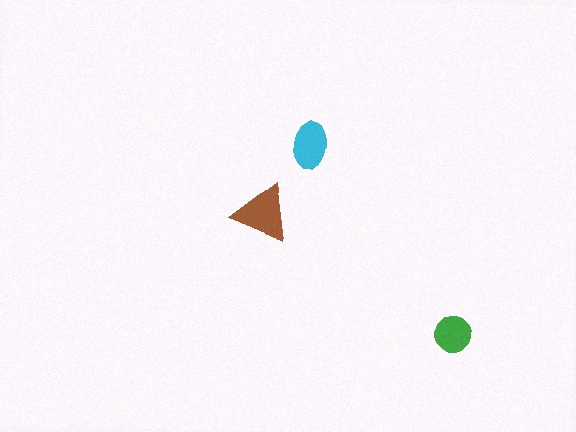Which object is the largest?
The brown triangle.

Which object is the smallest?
The green circle.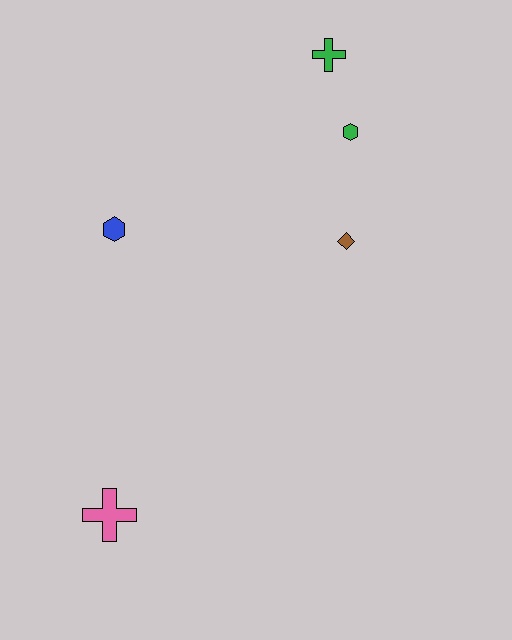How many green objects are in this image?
There are 2 green objects.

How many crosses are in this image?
There are 2 crosses.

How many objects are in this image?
There are 5 objects.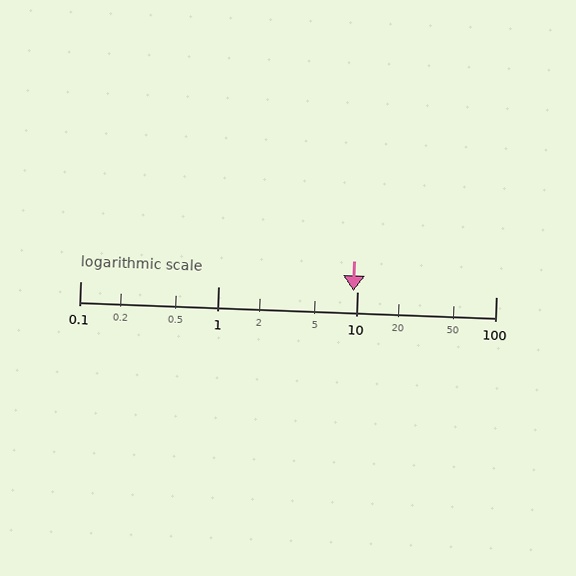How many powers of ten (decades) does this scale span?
The scale spans 3 decades, from 0.1 to 100.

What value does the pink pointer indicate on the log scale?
The pointer indicates approximately 9.4.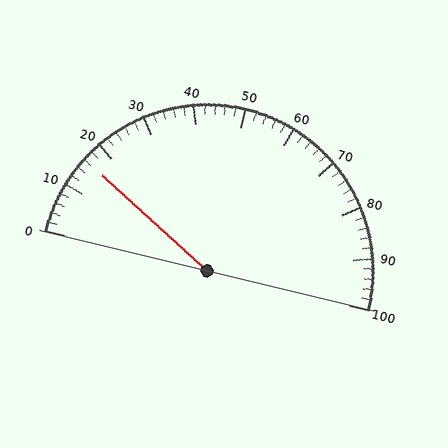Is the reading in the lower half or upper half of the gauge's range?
The reading is in the lower half of the range (0 to 100).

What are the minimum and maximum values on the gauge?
The gauge ranges from 0 to 100.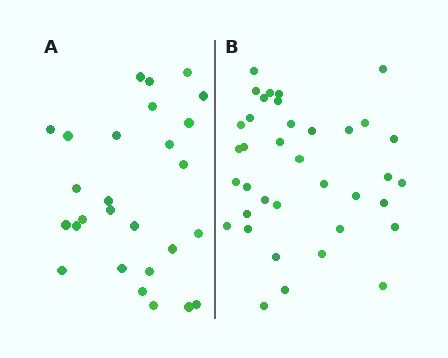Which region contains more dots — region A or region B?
Region B (the right region) has more dots.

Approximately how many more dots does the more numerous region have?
Region B has roughly 10 or so more dots than region A.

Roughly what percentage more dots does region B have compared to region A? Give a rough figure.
About 35% more.